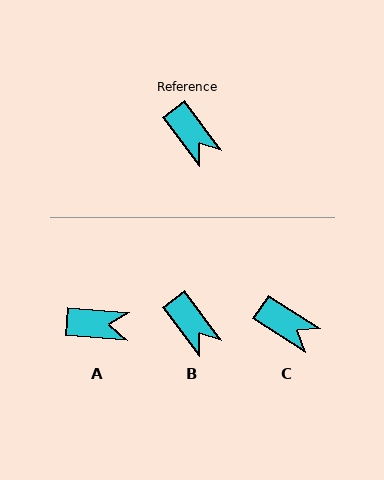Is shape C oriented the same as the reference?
No, it is off by about 21 degrees.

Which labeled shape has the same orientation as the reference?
B.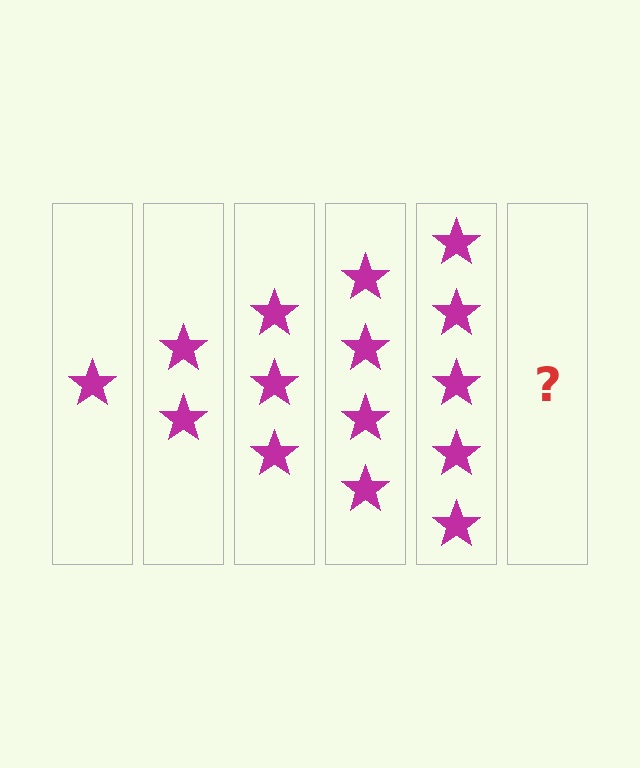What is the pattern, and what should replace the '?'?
The pattern is that each step adds one more star. The '?' should be 6 stars.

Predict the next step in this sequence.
The next step is 6 stars.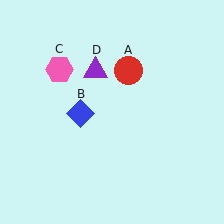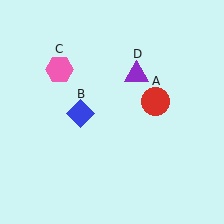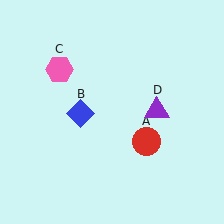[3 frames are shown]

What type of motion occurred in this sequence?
The red circle (object A), purple triangle (object D) rotated clockwise around the center of the scene.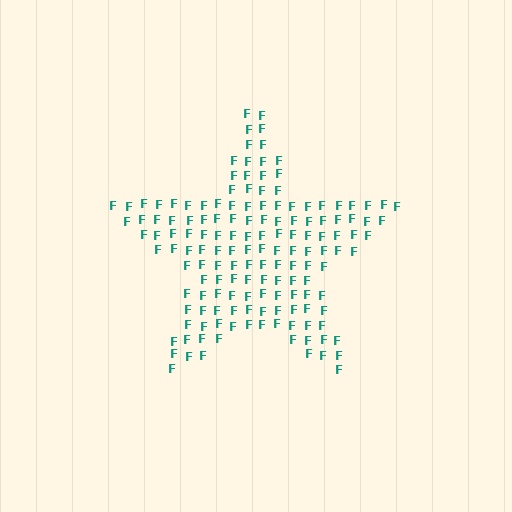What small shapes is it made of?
It is made of small letter F's.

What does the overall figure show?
The overall figure shows a star.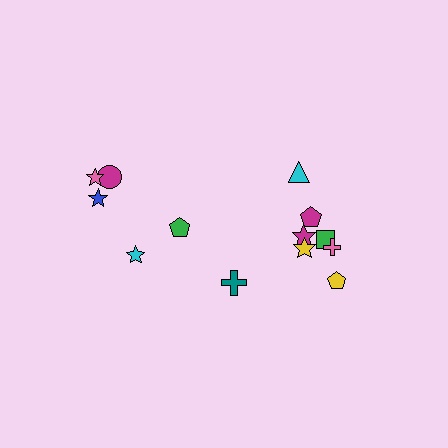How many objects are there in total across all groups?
There are 13 objects.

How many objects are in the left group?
There are 5 objects.